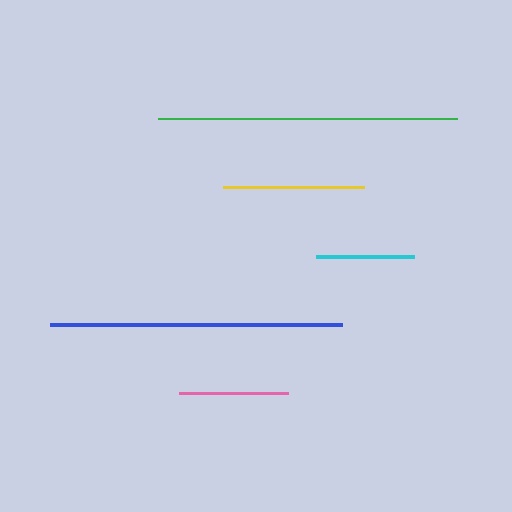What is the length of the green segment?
The green segment is approximately 300 pixels long.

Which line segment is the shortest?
The cyan line is the shortest at approximately 98 pixels.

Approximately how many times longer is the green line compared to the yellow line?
The green line is approximately 2.1 times the length of the yellow line.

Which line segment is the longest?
The green line is the longest at approximately 300 pixels.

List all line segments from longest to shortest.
From longest to shortest: green, blue, yellow, pink, cyan.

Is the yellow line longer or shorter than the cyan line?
The yellow line is longer than the cyan line.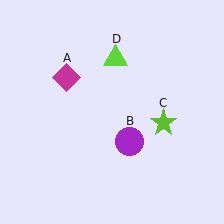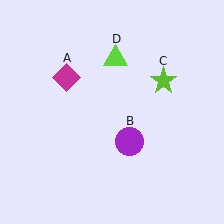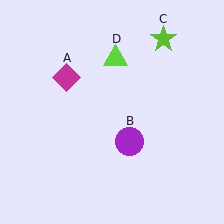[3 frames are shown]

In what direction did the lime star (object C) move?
The lime star (object C) moved up.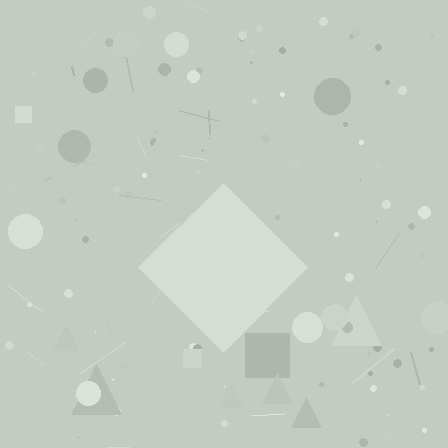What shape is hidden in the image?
A diamond is hidden in the image.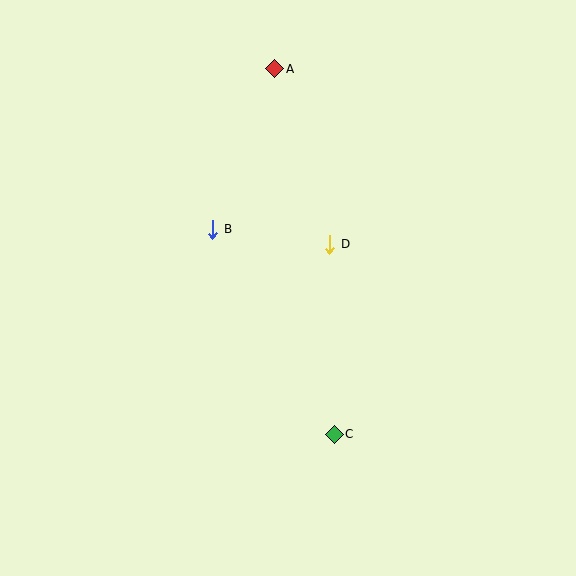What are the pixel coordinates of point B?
Point B is at (213, 229).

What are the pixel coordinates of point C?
Point C is at (334, 434).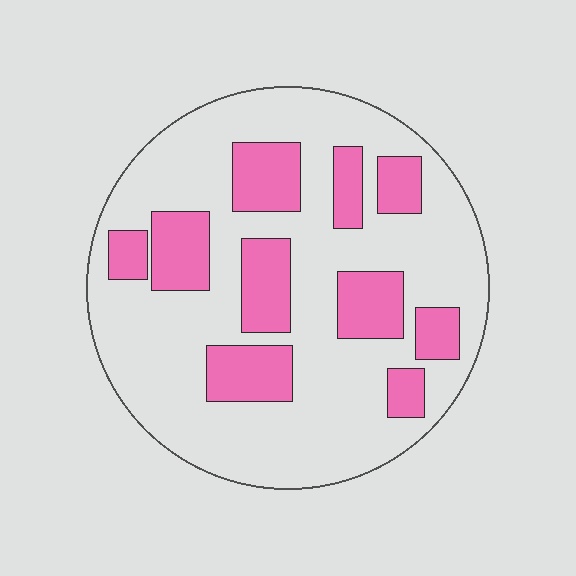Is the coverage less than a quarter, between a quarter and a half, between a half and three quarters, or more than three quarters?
Between a quarter and a half.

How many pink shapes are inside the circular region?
10.